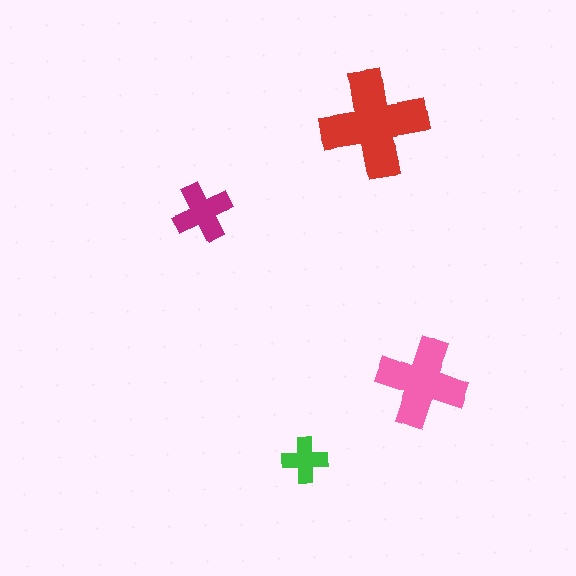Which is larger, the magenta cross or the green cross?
The magenta one.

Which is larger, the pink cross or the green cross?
The pink one.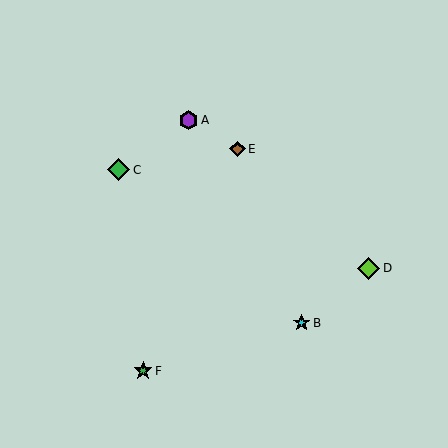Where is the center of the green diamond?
The center of the green diamond is at (119, 170).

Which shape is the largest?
The green diamond (labeled C) is the largest.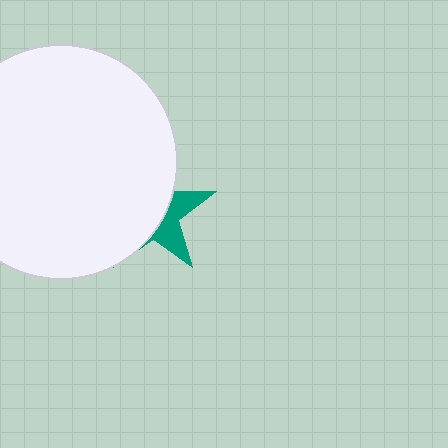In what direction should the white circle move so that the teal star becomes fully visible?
The white circle should move left. That is the shortest direction to clear the overlap and leave the teal star fully visible.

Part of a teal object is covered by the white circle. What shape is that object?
It is a star.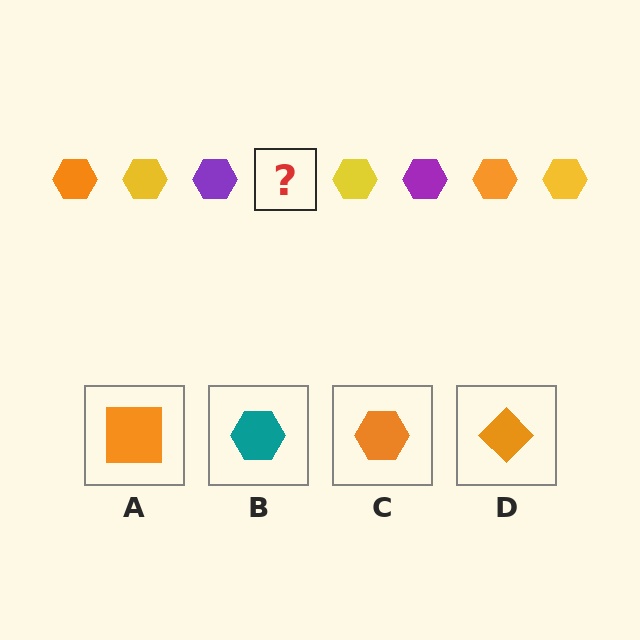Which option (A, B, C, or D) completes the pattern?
C.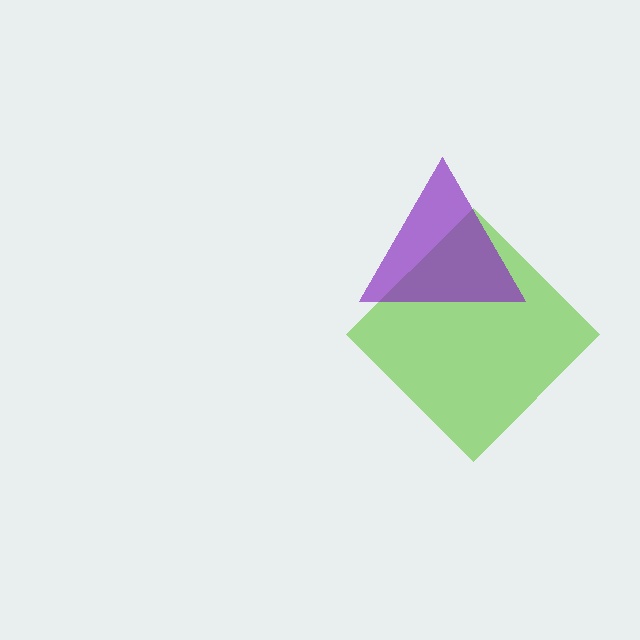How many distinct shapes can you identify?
There are 2 distinct shapes: a lime diamond, a purple triangle.